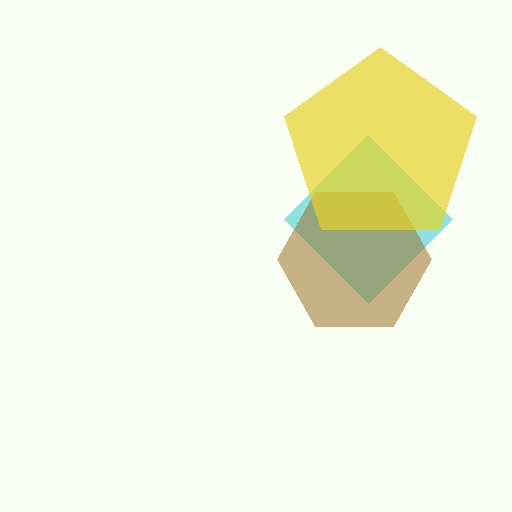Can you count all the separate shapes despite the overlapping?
Yes, there are 3 separate shapes.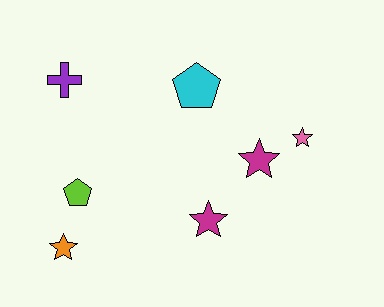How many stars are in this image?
There are 4 stars.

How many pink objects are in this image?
There is 1 pink object.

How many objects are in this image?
There are 7 objects.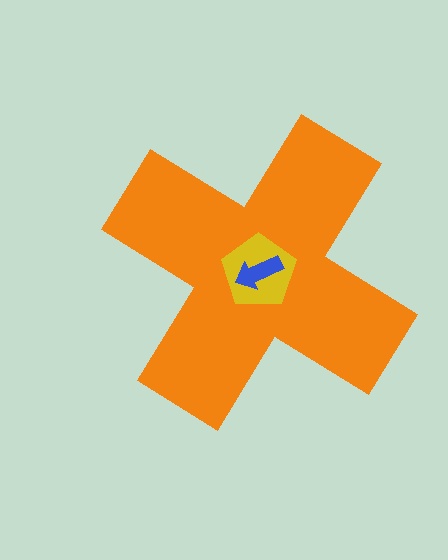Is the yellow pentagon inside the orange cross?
Yes.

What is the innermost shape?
The blue arrow.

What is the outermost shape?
The orange cross.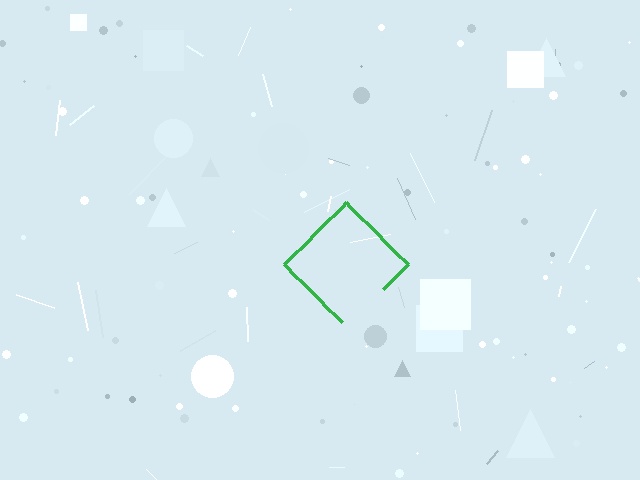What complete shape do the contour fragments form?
The contour fragments form a diamond.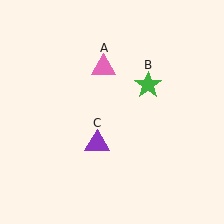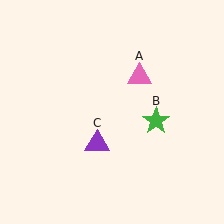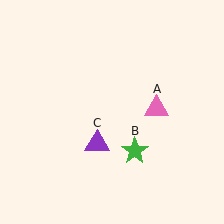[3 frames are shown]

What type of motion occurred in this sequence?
The pink triangle (object A), green star (object B) rotated clockwise around the center of the scene.